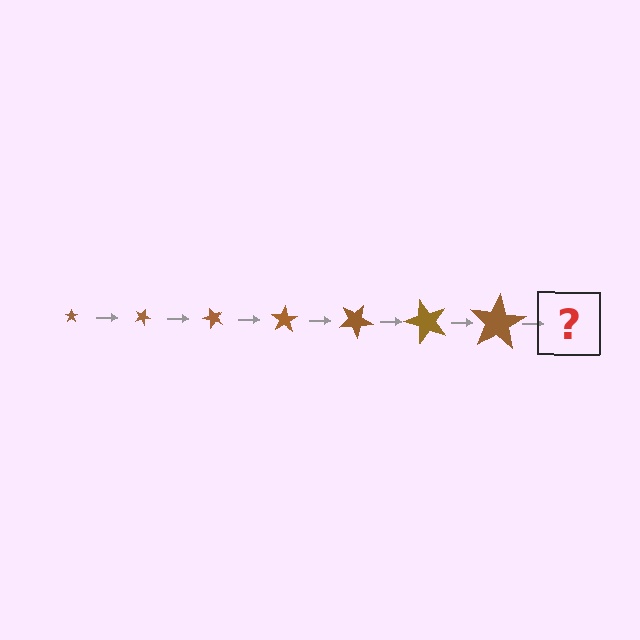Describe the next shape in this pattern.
It should be a star, larger than the previous one and rotated 175 degrees from the start.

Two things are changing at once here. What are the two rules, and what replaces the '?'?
The two rules are that the star grows larger each step and it rotates 25 degrees each step. The '?' should be a star, larger than the previous one and rotated 175 degrees from the start.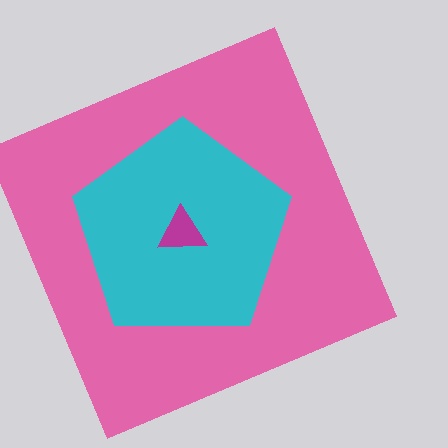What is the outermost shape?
The pink square.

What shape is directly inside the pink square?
The cyan pentagon.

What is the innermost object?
The magenta triangle.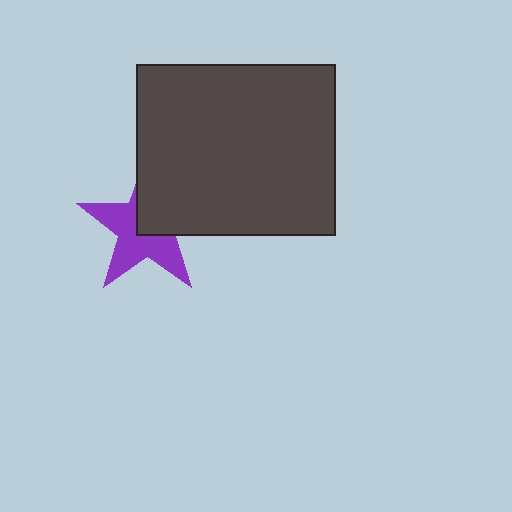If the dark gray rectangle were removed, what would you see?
You would see the complete purple star.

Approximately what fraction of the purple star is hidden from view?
Roughly 43% of the purple star is hidden behind the dark gray rectangle.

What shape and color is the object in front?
The object in front is a dark gray rectangle.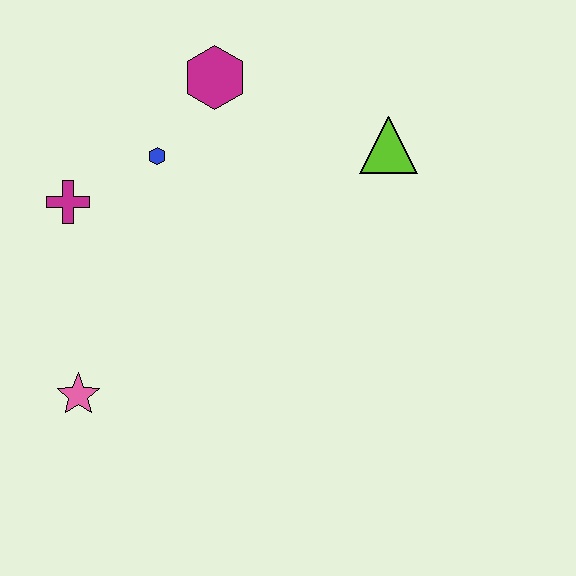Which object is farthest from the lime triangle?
The pink star is farthest from the lime triangle.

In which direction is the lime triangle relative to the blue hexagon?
The lime triangle is to the right of the blue hexagon.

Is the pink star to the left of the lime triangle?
Yes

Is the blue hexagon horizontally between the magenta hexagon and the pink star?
Yes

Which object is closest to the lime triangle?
The magenta hexagon is closest to the lime triangle.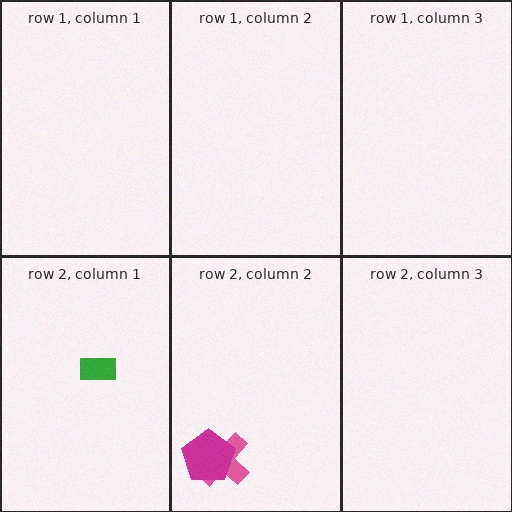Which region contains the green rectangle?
The row 2, column 1 region.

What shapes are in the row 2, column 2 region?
The pink cross, the magenta pentagon.